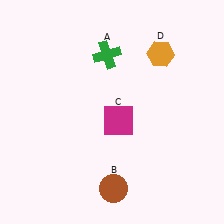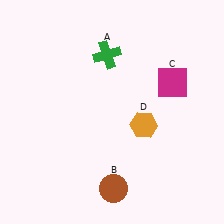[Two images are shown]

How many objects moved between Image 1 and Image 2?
2 objects moved between the two images.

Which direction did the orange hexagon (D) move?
The orange hexagon (D) moved down.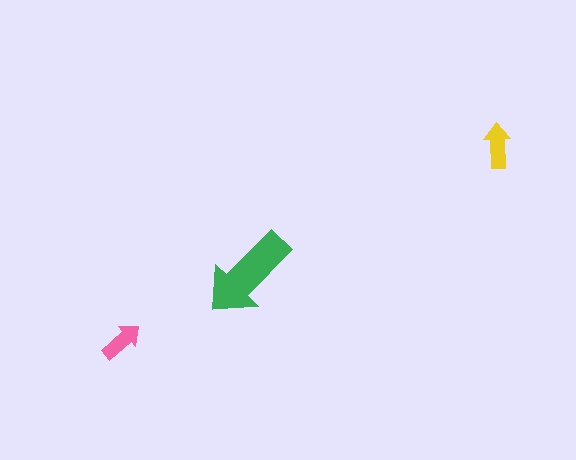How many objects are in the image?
There are 3 objects in the image.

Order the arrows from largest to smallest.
the green one, the yellow one, the pink one.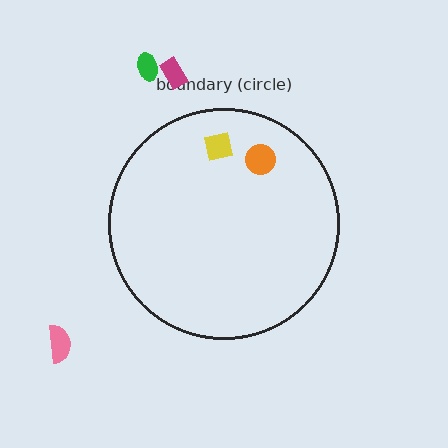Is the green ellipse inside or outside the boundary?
Outside.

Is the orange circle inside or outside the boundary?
Inside.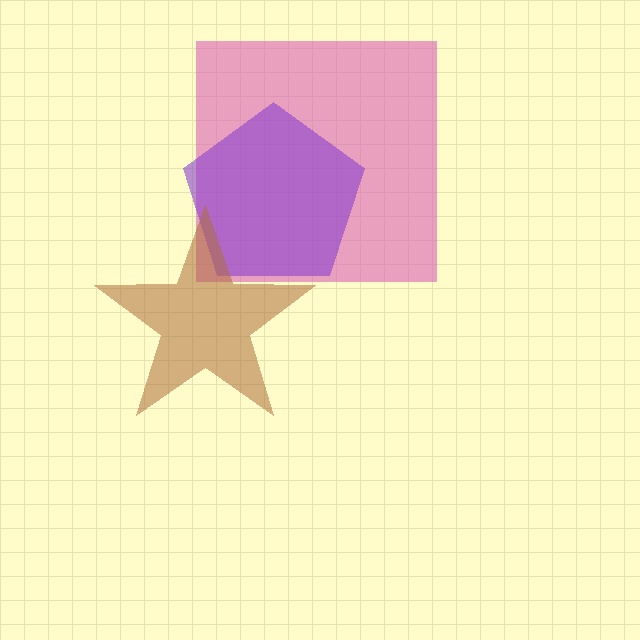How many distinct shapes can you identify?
There are 3 distinct shapes: a pink square, a purple pentagon, a brown star.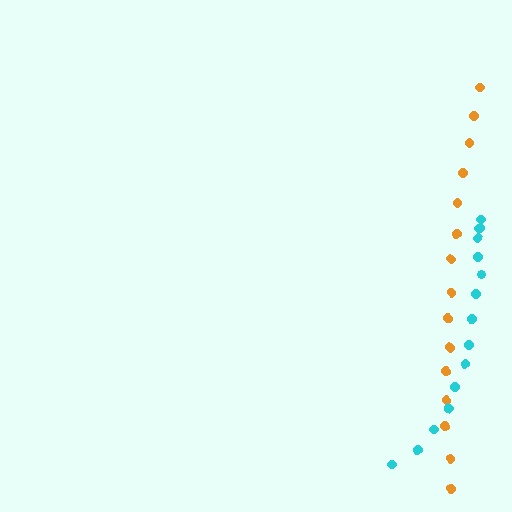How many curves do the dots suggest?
There are 2 distinct paths.